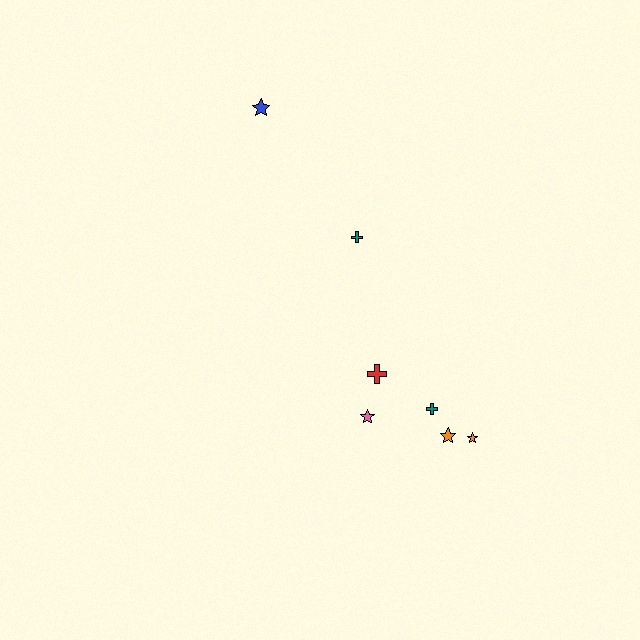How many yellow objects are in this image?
There are no yellow objects.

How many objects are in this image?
There are 7 objects.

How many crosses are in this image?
There are 3 crosses.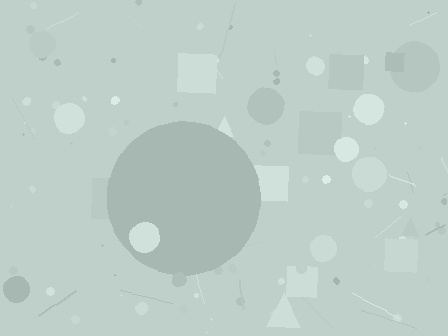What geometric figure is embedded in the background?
A circle is embedded in the background.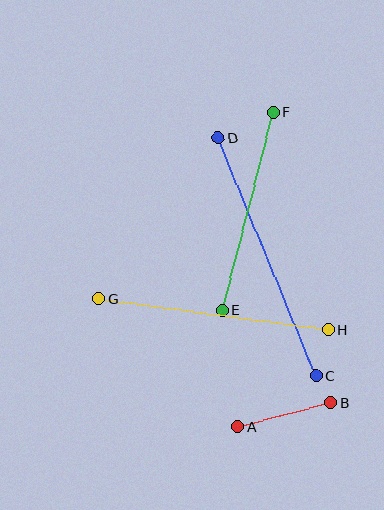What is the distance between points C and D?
The distance is approximately 257 pixels.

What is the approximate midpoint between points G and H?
The midpoint is at approximately (213, 315) pixels.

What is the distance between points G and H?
The distance is approximately 231 pixels.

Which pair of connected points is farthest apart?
Points C and D are farthest apart.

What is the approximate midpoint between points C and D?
The midpoint is at approximately (267, 257) pixels.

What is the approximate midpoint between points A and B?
The midpoint is at approximately (284, 415) pixels.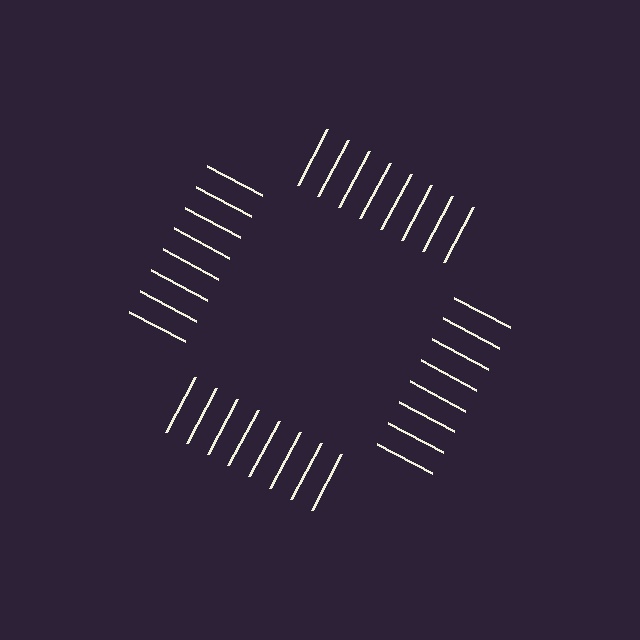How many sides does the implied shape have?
4 sides — the line-ends trace a square.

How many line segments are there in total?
32 — 8 along each of the 4 edges.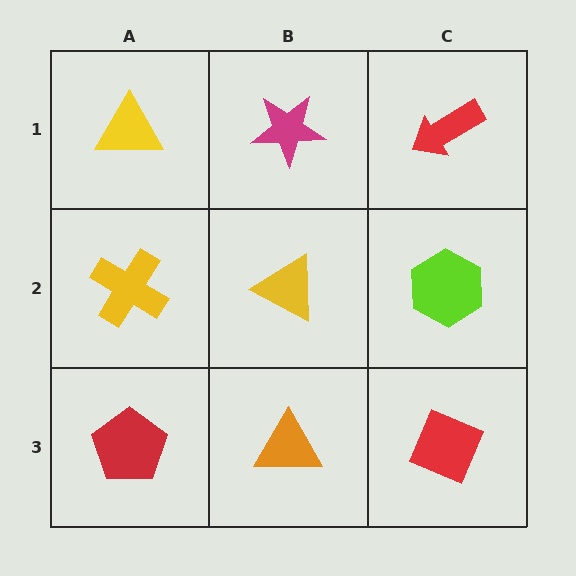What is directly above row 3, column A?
A yellow cross.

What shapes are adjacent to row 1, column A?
A yellow cross (row 2, column A), a magenta star (row 1, column B).